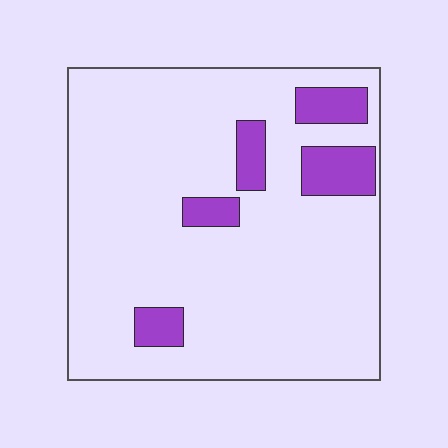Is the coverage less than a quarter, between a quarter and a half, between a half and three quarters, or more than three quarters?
Less than a quarter.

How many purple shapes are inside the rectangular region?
5.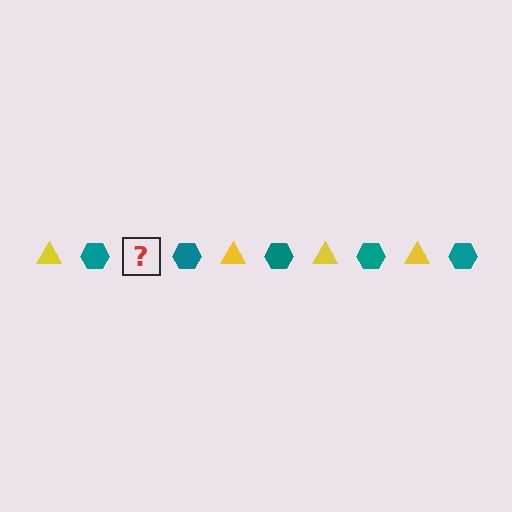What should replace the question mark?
The question mark should be replaced with a yellow triangle.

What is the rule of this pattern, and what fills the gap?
The rule is that the pattern alternates between yellow triangle and teal hexagon. The gap should be filled with a yellow triangle.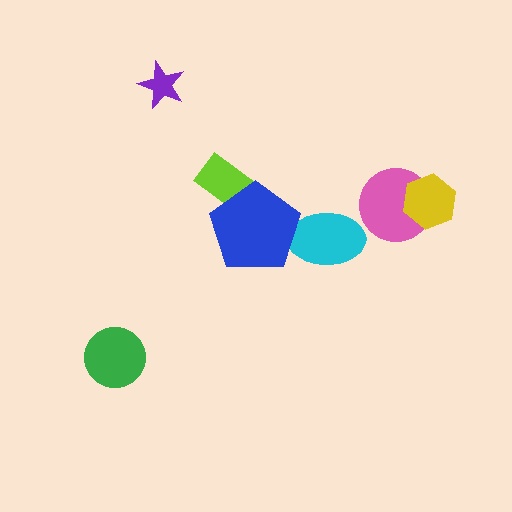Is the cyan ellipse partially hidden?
Yes, it is partially covered by another shape.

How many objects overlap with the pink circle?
1 object overlaps with the pink circle.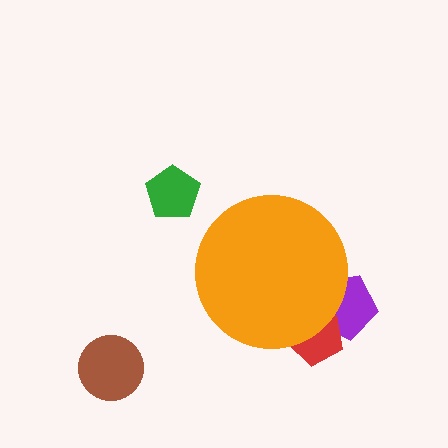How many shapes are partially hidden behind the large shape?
3 shapes are partially hidden.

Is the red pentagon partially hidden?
Yes, the red pentagon is partially hidden behind the orange circle.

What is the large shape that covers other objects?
An orange circle.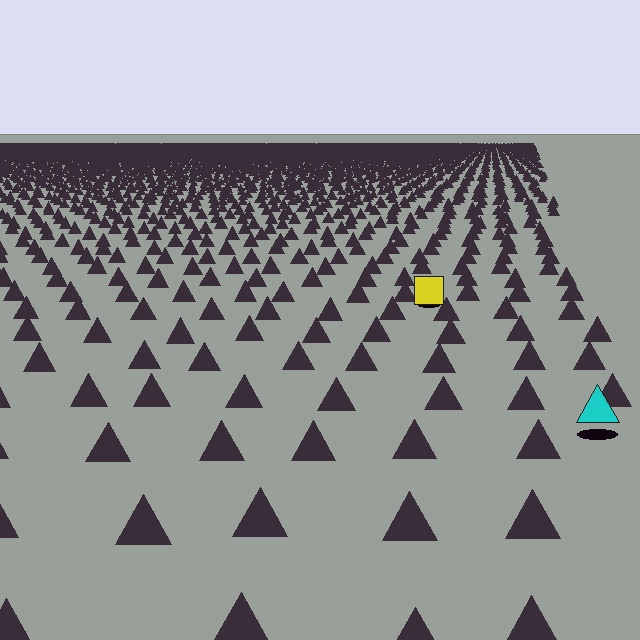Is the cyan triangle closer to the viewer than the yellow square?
Yes. The cyan triangle is closer — you can tell from the texture gradient: the ground texture is coarser near it.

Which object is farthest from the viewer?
The yellow square is farthest from the viewer. It appears smaller and the ground texture around it is denser.